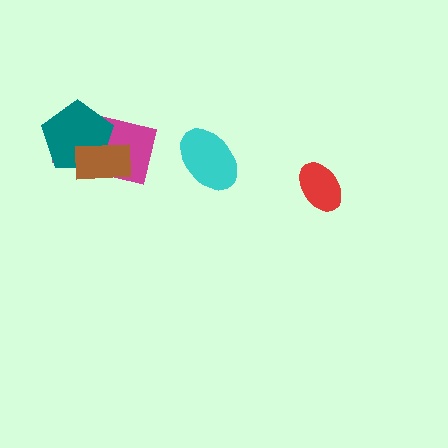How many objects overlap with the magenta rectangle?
2 objects overlap with the magenta rectangle.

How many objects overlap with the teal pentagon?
2 objects overlap with the teal pentagon.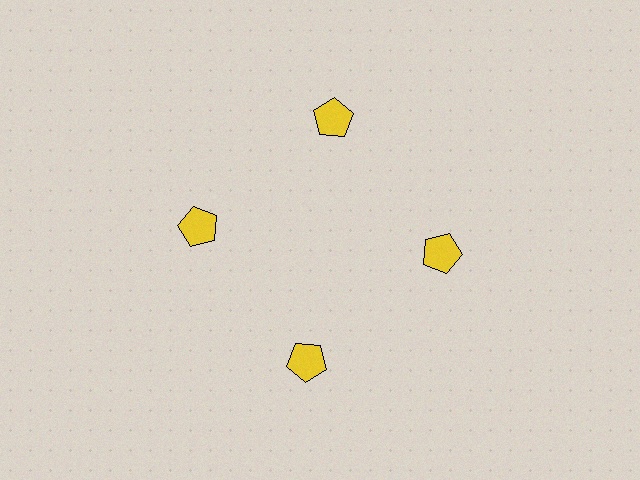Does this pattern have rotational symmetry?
Yes, this pattern has 4-fold rotational symmetry. It looks the same after rotating 90 degrees around the center.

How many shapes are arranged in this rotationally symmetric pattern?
There are 4 shapes, arranged in 4 groups of 1.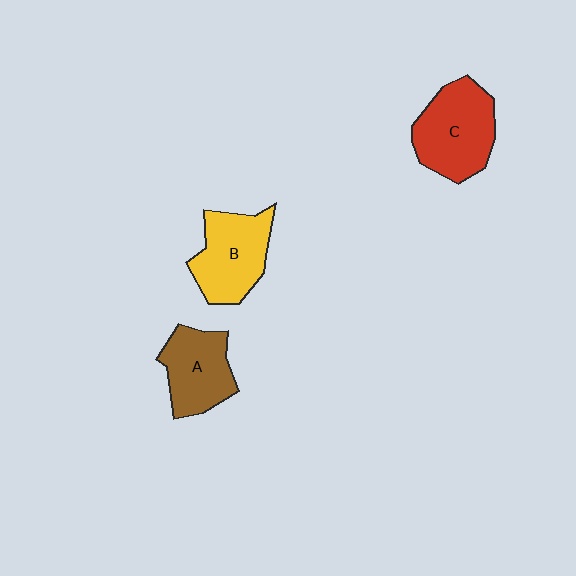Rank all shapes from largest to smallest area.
From largest to smallest: C (red), B (yellow), A (brown).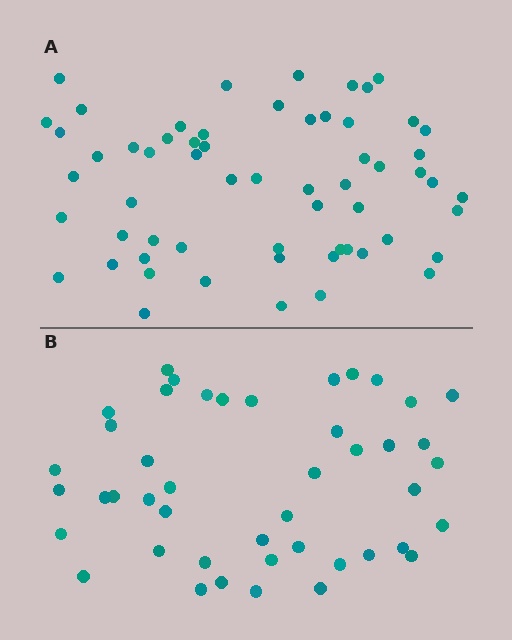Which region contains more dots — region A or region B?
Region A (the top region) has more dots.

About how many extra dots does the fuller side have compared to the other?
Region A has approximately 15 more dots than region B.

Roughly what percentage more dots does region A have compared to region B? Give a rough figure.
About 35% more.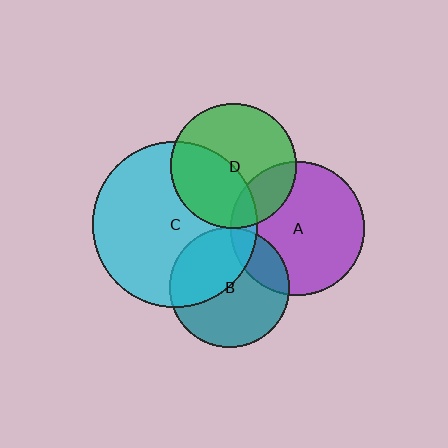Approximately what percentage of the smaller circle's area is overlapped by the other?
Approximately 40%.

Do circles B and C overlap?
Yes.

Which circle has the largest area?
Circle C (cyan).